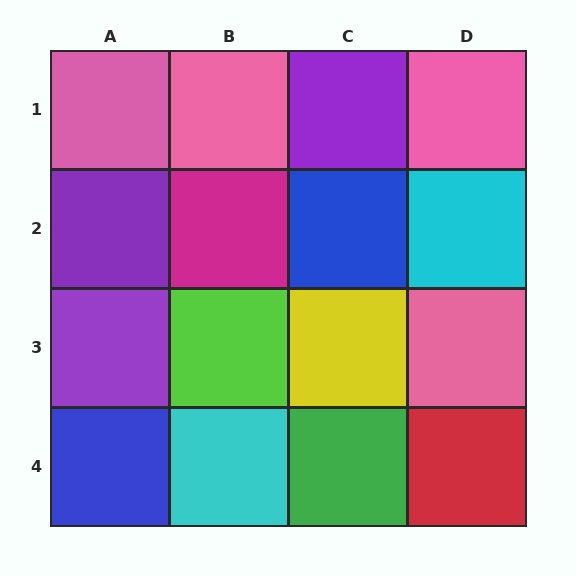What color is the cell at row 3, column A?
Purple.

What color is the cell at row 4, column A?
Blue.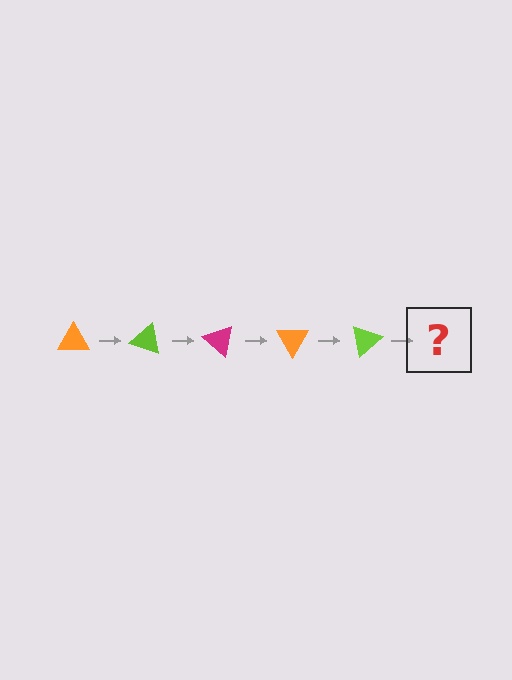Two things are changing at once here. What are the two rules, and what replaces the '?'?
The two rules are that it rotates 20 degrees each step and the color cycles through orange, lime, and magenta. The '?' should be a magenta triangle, rotated 100 degrees from the start.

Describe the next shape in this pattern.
It should be a magenta triangle, rotated 100 degrees from the start.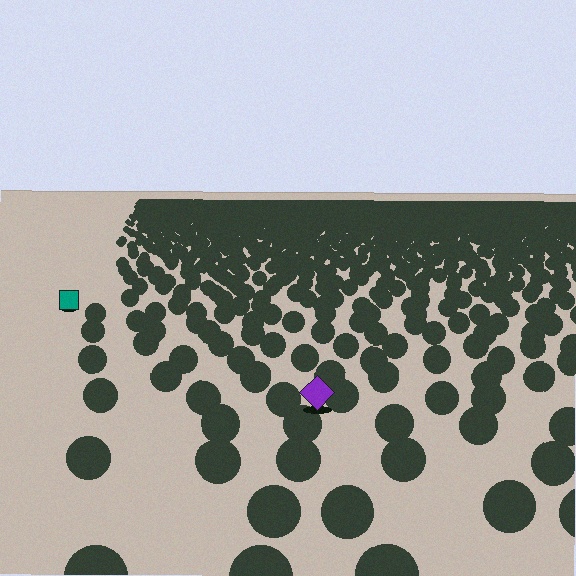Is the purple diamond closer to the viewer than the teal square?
Yes. The purple diamond is closer — you can tell from the texture gradient: the ground texture is coarser near it.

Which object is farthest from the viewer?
The teal square is farthest from the viewer. It appears smaller and the ground texture around it is denser.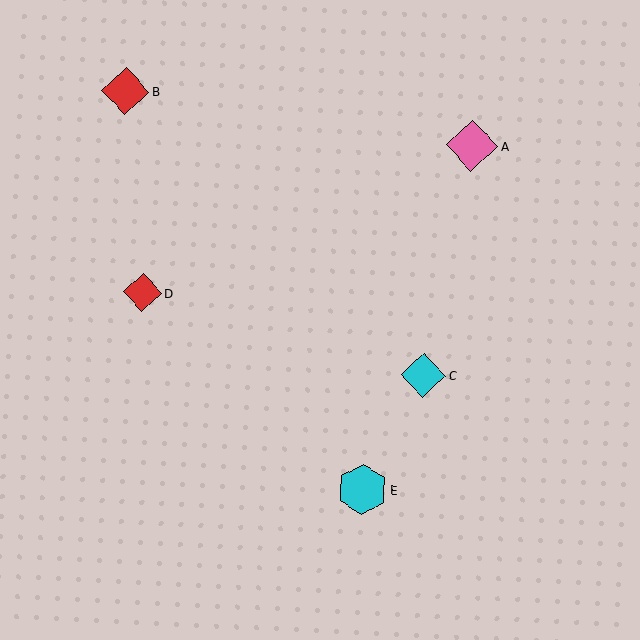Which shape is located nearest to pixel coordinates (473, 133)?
The pink diamond (labeled A) at (472, 146) is nearest to that location.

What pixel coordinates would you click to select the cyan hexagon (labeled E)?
Click at (362, 489) to select the cyan hexagon E.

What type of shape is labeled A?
Shape A is a pink diamond.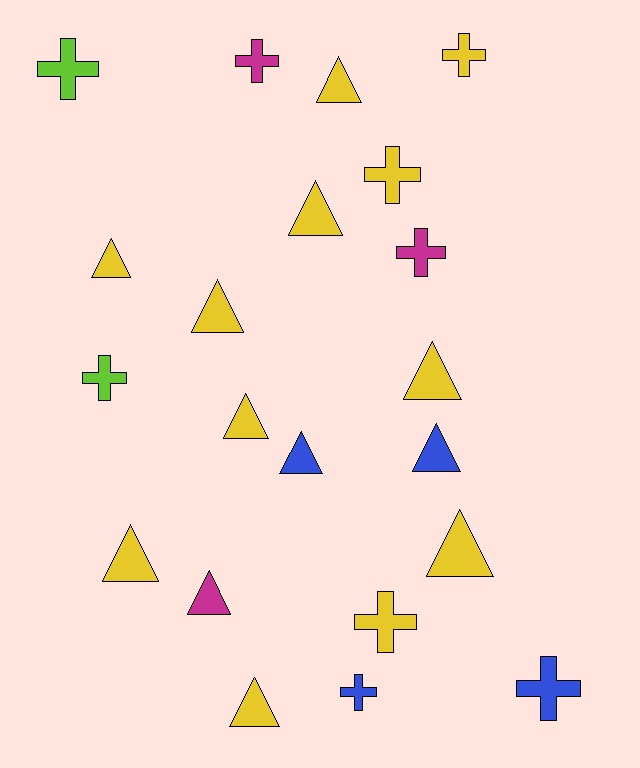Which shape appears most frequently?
Triangle, with 12 objects.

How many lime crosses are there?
There are 2 lime crosses.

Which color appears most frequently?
Yellow, with 12 objects.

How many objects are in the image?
There are 21 objects.